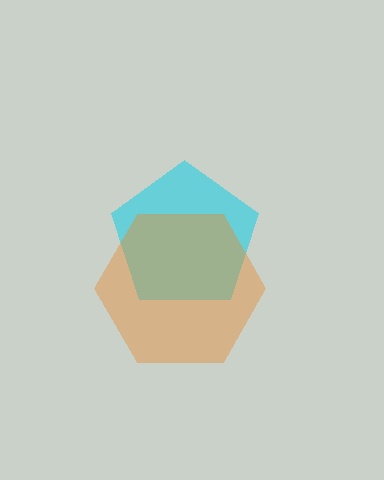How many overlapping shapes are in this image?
There are 2 overlapping shapes in the image.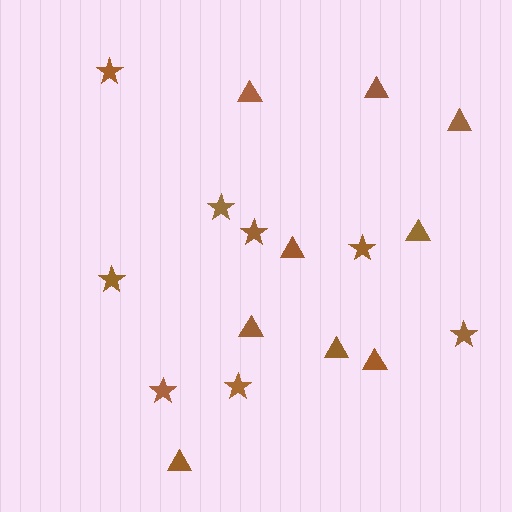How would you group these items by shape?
There are 2 groups: one group of triangles (9) and one group of stars (8).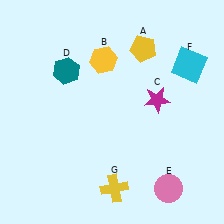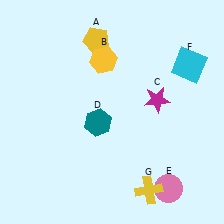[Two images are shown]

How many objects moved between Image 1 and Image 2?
3 objects moved between the two images.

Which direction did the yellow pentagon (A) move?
The yellow pentagon (A) moved left.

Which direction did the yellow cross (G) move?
The yellow cross (G) moved right.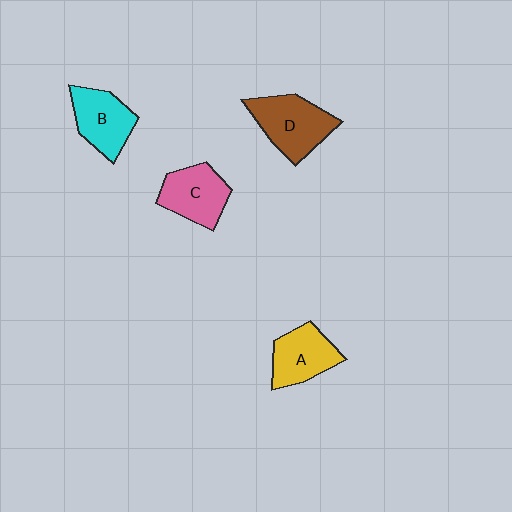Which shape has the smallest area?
Shape A (yellow).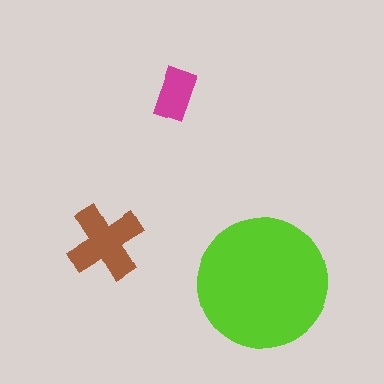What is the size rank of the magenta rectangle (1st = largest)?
3rd.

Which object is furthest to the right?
The lime circle is rightmost.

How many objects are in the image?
There are 3 objects in the image.